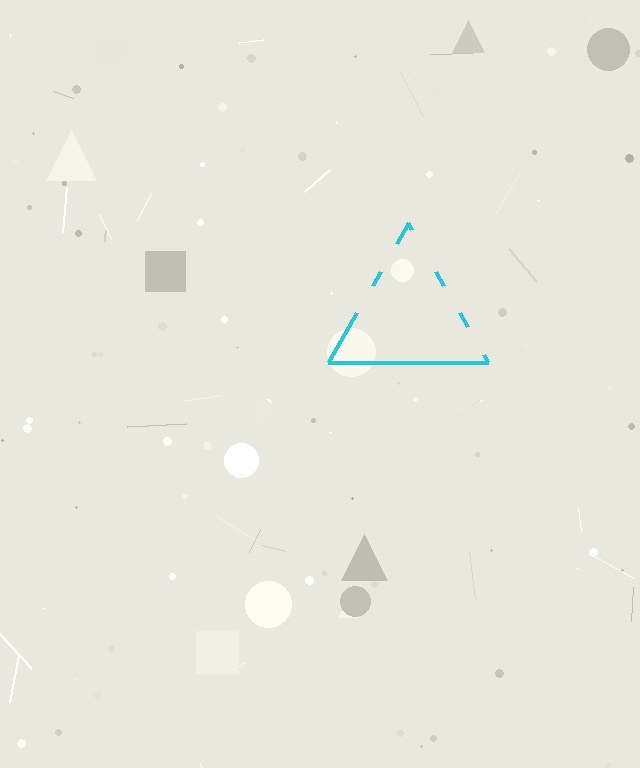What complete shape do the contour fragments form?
The contour fragments form a triangle.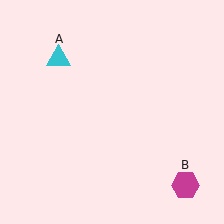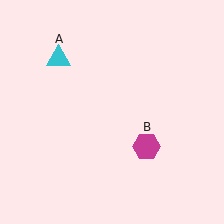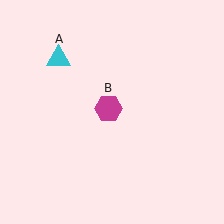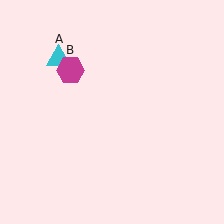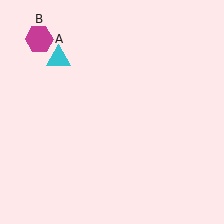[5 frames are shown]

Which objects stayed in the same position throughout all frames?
Cyan triangle (object A) remained stationary.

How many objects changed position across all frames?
1 object changed position: magenta hexagon (object B).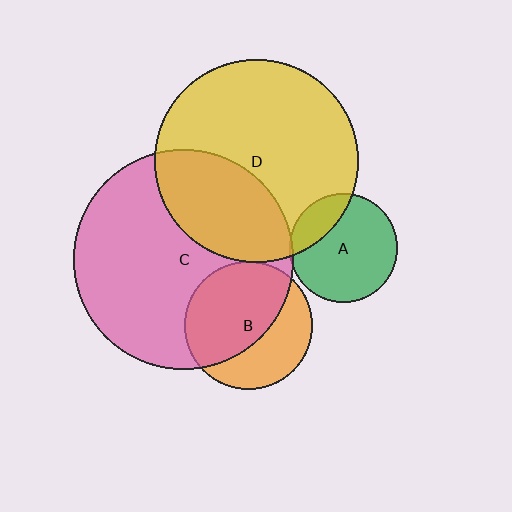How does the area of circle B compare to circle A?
Approximately 1.4 times.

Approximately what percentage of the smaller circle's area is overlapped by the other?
Approximately 5%.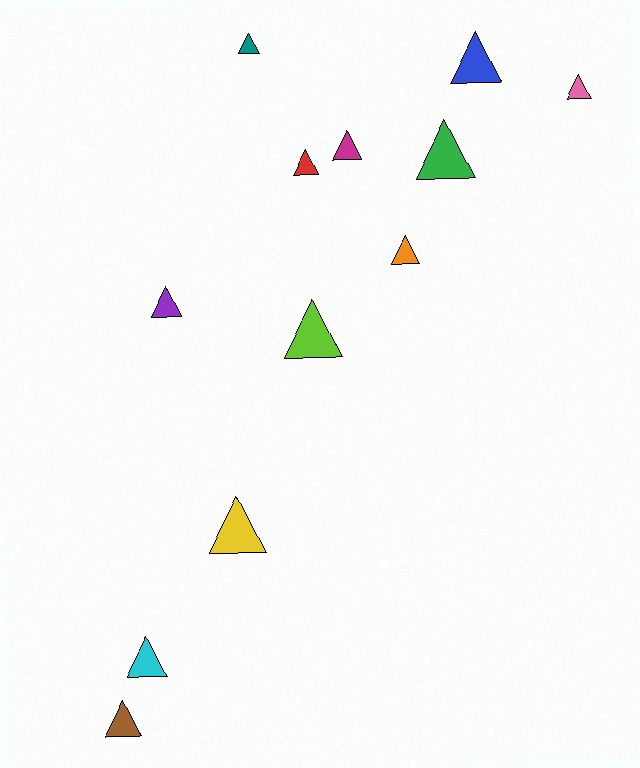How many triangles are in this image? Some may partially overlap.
There are 12 triangles.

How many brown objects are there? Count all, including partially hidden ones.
There is 1 brown object.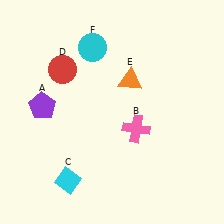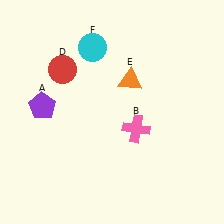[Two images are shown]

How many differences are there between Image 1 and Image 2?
There is 1 difference between the two images.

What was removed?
The cyan diamond (C) was removed in Image 2.